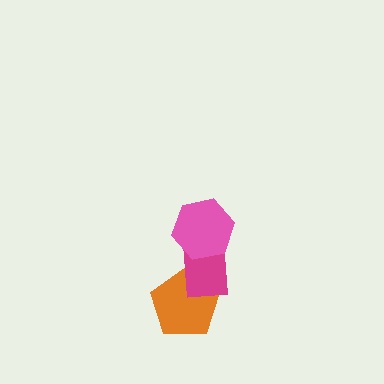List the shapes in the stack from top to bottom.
From top to bottom: the pink hexagon, the magenta rectangle, the orange pentagon.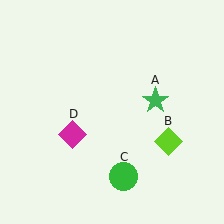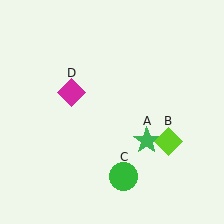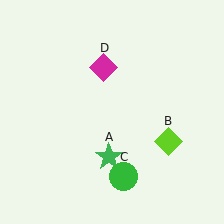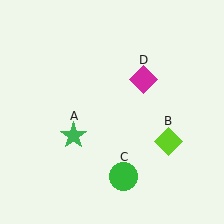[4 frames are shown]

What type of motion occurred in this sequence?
The green star (object A), magenta diamond (object D) rotated clockwise around the center of the scene.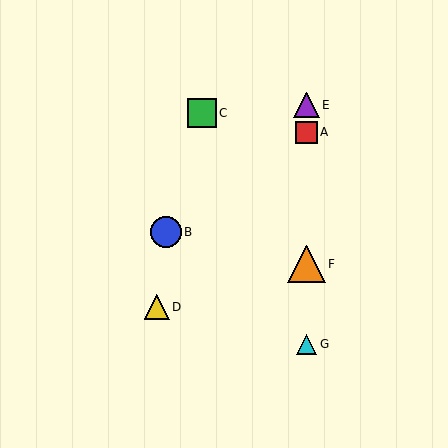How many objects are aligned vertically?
4 objects (A, E, F, G) are aligned vertically.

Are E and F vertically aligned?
Yes, both are at x≈306.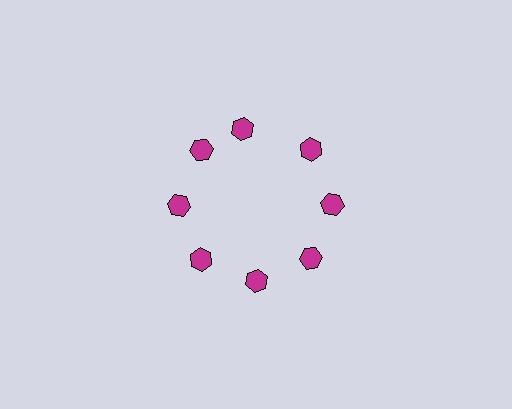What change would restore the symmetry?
The symmetry would be restored by rotating it back into even spacing with its neighbors so that all 8 hexagons sit at equal angles and equal distance from the center.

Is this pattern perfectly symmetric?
No. The 8 magenta hexagons are arranged in a ring, but one element near the 12 o'clock position is rotated out of alignment along the ring, breaking the 8-fold rotational symmetry.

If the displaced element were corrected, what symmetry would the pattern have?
It would have 8-fold rotational symmetry — the pattern would map onto itself every 45 degrees.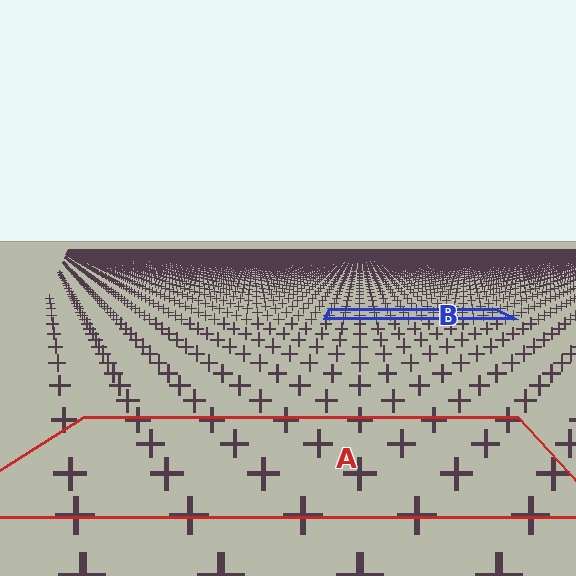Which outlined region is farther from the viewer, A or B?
Region B is farther from the viewer — the texture elements inside it appear smaller and more densely packed.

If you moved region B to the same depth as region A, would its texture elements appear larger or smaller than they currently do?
They would appear larger. At a closer depth, the same texture elements are projected at a bigger on-screen size.